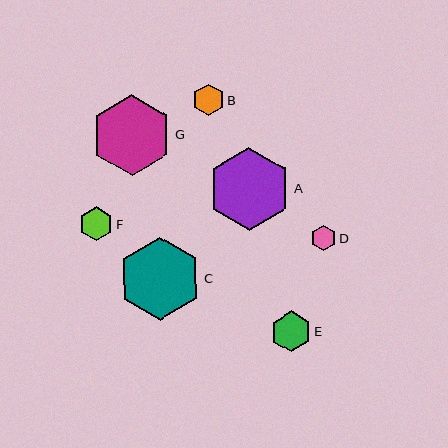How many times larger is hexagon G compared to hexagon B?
Hexagon G is approximately 2.6 times the size of hexagon B.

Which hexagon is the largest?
Hexagon A is the largest with a size of approximately 83 pixels.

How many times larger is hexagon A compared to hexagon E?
Hexagon A is approximately 2.0 times the size of hexagon E.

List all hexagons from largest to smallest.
From largest to smallest: A, C, G, E, F, B, D.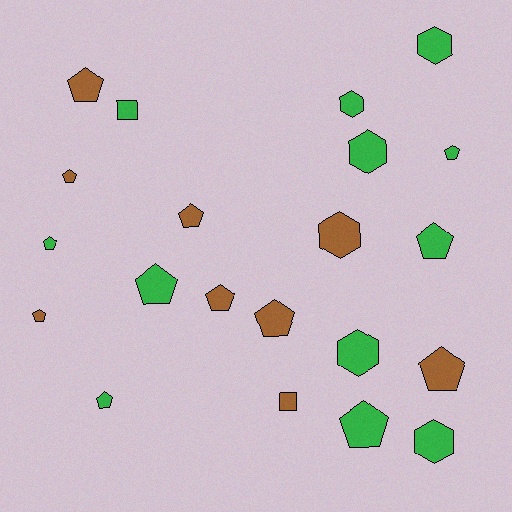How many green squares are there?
There is 1 green square.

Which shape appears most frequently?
Pentagon, with 13 objects.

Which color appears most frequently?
Green, with 12 objects.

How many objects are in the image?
There are 21 objects.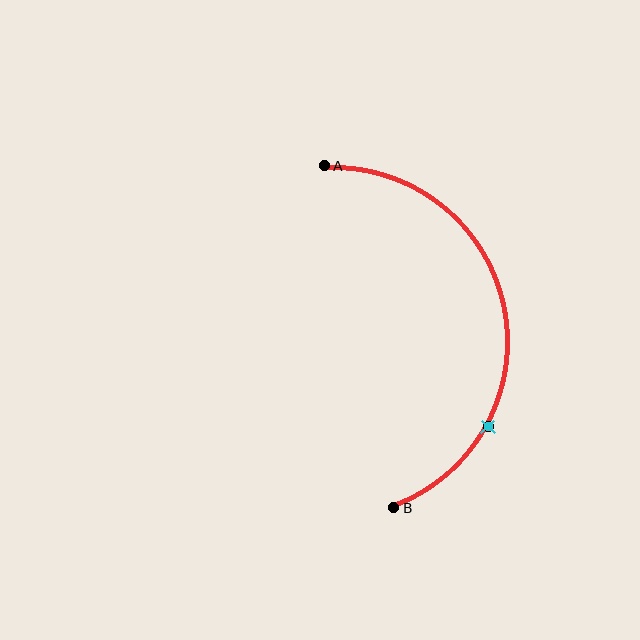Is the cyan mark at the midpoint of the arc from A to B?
No. The cyan mark lies on the arc but is closer to endpoint B. The arc midpoint would be at the point on the curve equidistant along the arc from both A and B.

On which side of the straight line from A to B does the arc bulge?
The arc bulges to the right of the straight line connecting A and B.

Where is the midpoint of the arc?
The arc midpoint is the point on the curve farthest from the straight line joining A and B. It sits to the right of that line.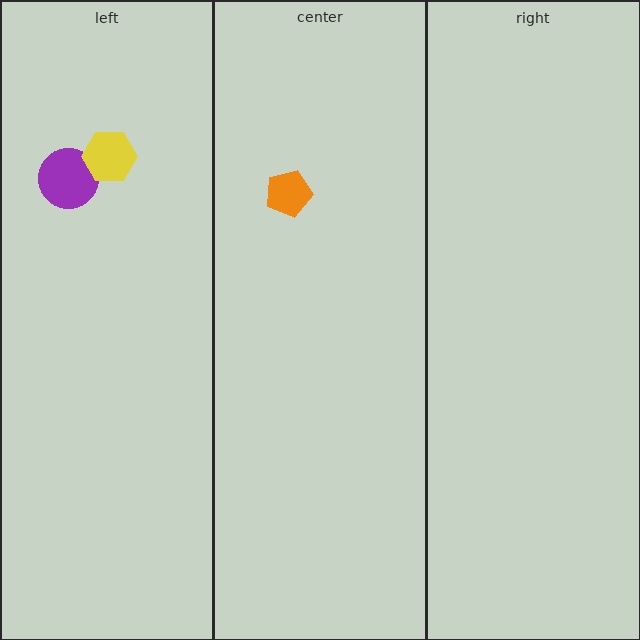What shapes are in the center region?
The orange pentagon.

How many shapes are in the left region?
2.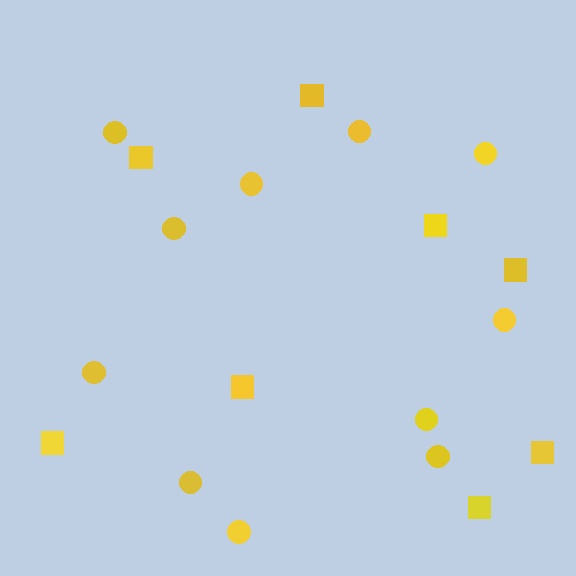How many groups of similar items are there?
There are 2 groups: one group of circles (11) and one group of squares (8).